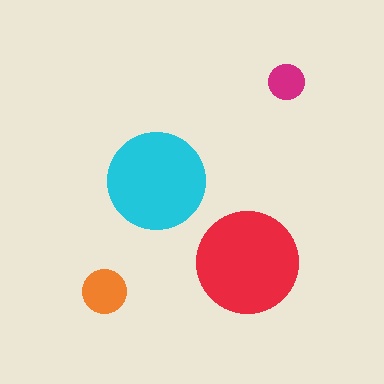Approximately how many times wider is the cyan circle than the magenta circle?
About 2.5 times wider.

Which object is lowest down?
The orange circle is bottommost.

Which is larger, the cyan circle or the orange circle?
The cyan one.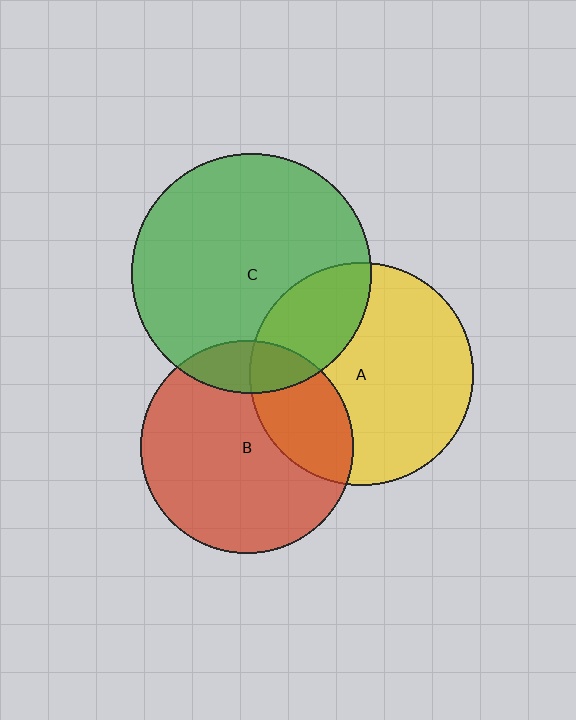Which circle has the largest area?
Circle C (green).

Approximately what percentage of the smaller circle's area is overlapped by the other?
Approximately 30%.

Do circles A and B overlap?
Yes.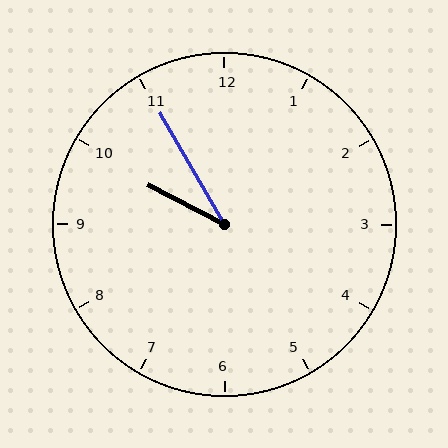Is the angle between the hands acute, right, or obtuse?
It is acute.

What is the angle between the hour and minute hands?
Approximately 32 degrees.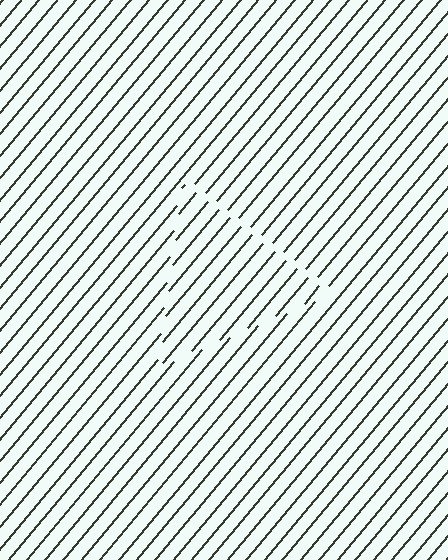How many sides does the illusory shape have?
3 sides — the line-ends trace a triangle.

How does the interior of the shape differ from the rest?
The interior of the shape contains the same grating, shifted by half a period — the contour is defined by the phase discontinuity where line-ends from the inner and outer gratings abut.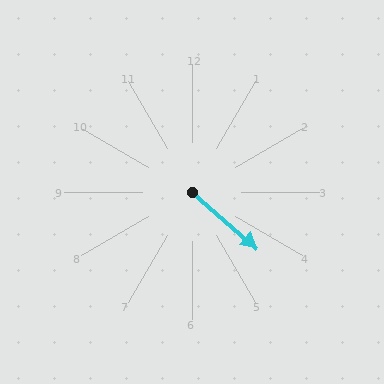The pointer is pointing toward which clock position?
Roughly 4 o'clock.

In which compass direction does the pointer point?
Southeast.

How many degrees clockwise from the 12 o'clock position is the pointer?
Approximately 131 degrees.